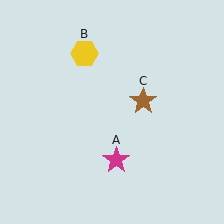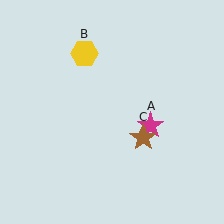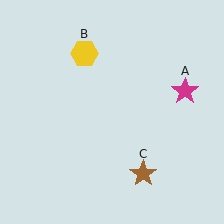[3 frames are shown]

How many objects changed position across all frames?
2 objects changed position: magenta star (object A), brown star (object C).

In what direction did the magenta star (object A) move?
The magenta star (object A) moved up and to the right.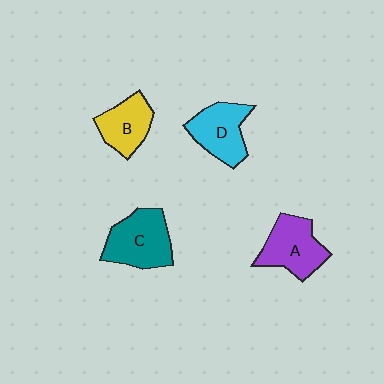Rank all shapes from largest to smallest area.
From largest to smallest: C (teal), A (purple), D (cyan), B (yellow).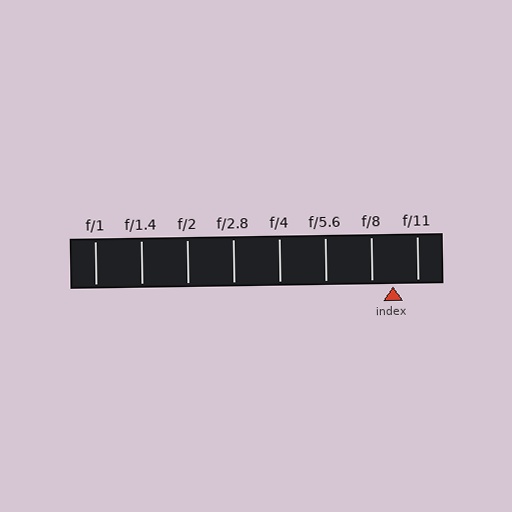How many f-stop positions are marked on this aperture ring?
There are 8 f-stop positions marked.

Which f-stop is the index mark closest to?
The index mark is closest to f/8.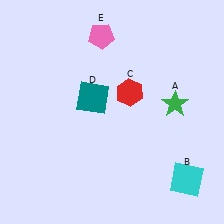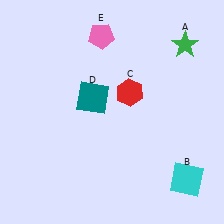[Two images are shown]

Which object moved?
The green star (A) moved up.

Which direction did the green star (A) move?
The green star (A) moved up.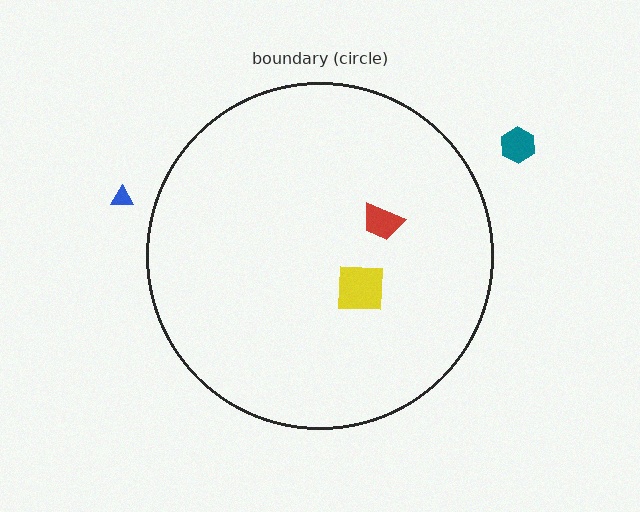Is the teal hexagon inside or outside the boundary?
Outside.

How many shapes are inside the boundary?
2 inside, 2 outside.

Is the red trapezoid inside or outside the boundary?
Inside.